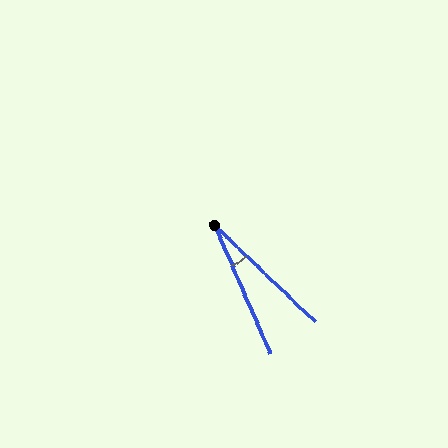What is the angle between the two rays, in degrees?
Approximately 23 degrees.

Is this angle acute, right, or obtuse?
It is acute.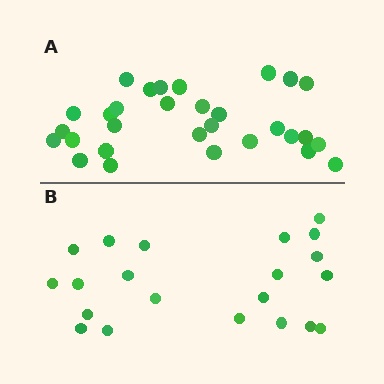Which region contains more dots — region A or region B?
Region A (the top region) has more dots.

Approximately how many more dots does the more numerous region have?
Region A has roughly 8 or so more dots than region B.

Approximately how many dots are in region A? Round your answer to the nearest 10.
About 30 dots.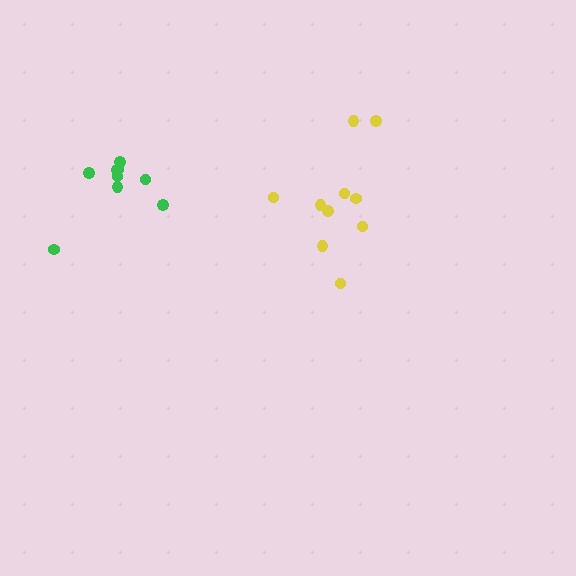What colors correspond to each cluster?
The clusters are colored: green, yellow.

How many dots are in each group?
Group 1: 9 dots, Group 2: 10 dots (19 total).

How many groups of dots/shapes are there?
There are 2 groups.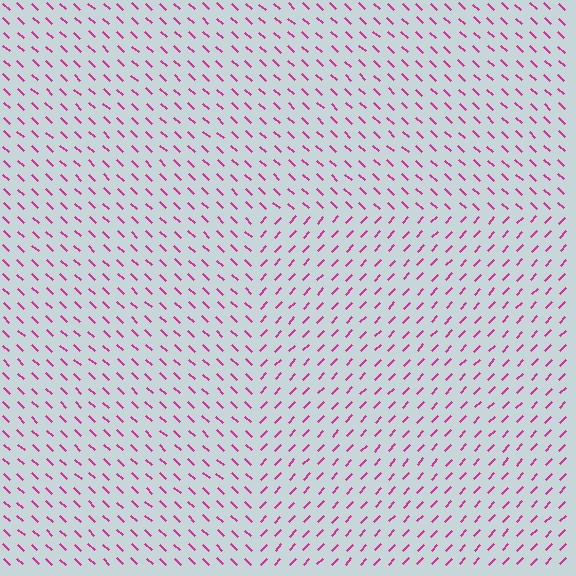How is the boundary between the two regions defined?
The boundary is defined purely by a change in line orientation (approximately 90 degrees difference). All lines are the same color and thickness.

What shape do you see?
I see a rectangle.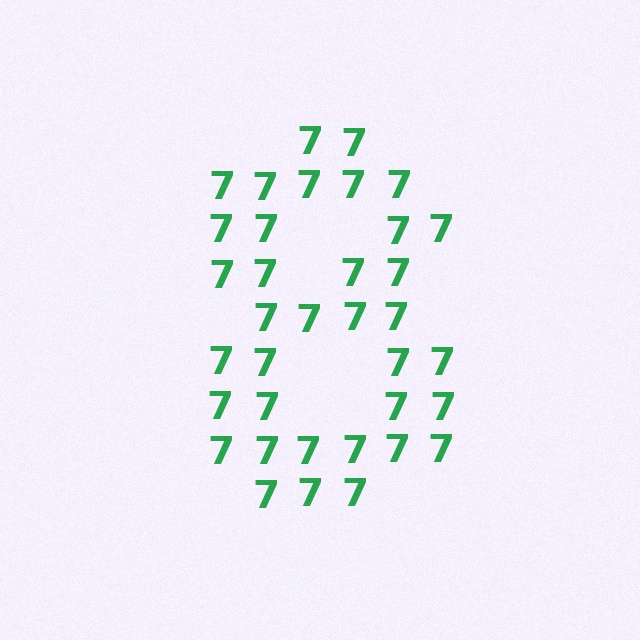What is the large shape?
The large shape is the digit 8.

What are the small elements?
The small elements are digit 7's.